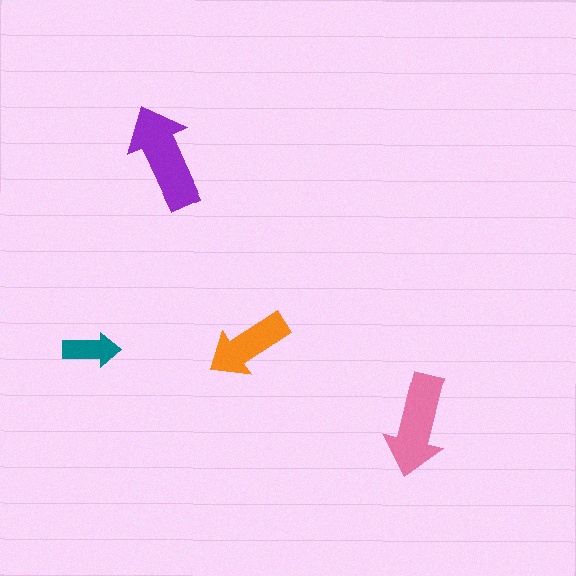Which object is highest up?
The purple arrow is topmost.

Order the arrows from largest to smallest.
the purple one, the pink one, the orange one, the teal one.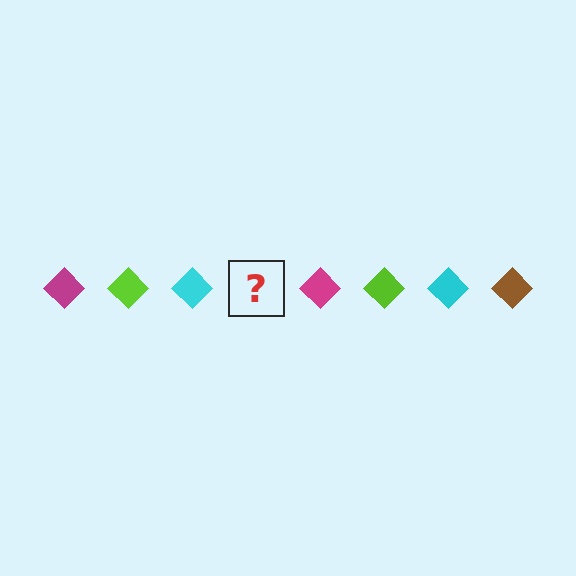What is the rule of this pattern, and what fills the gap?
The rule is that the pattern cycles through magenta, lime, cyan, brown diamonds. The gap should be filled with a brown diamond.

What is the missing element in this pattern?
The missing element is a brown diamond.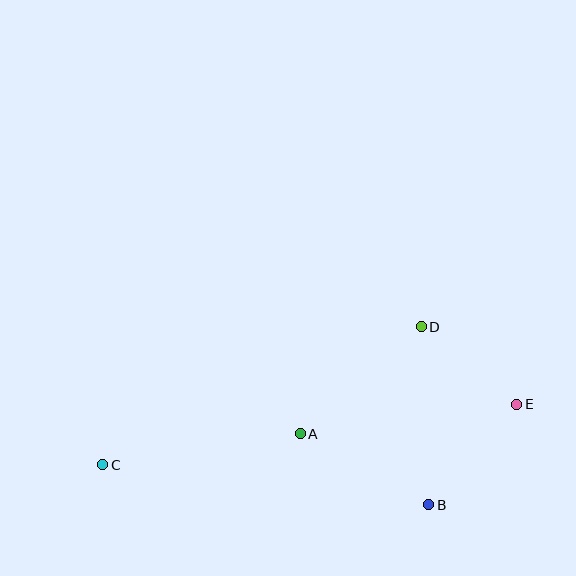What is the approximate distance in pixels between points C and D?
The distance between C and D is approximately 347 pixels.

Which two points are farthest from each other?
Points C and E are farthest from each other.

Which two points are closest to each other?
Points D and E are closest to each other.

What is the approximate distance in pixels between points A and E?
The distance between A and E is approximately 219 pixels.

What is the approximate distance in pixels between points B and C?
The distance between B and C is approximately 328 pixels.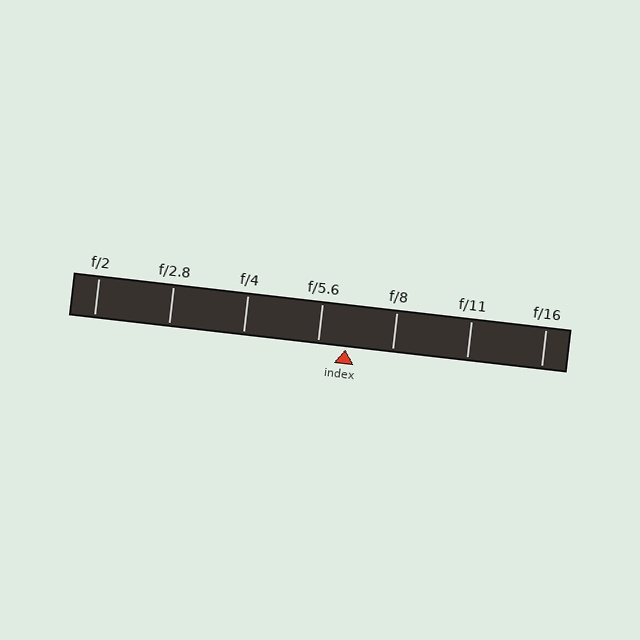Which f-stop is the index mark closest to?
The index mark is closest to f/5.6.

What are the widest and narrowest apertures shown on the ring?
The widest aperture shown is f/2 and the narrowest is f/16.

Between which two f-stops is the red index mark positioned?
The index mark is between f/5.6 and f/8.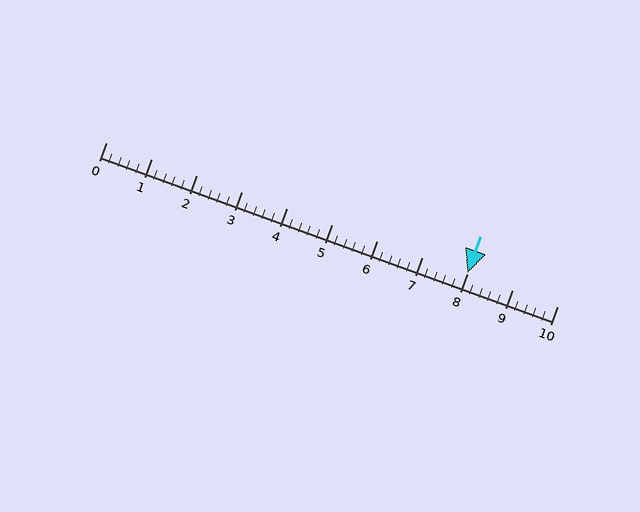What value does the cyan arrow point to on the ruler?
The cyan arrow points to approximately 8.0.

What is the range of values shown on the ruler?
The ruler shows values from 0 to 10.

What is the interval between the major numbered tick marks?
The major tick marks are spaced 1 units apart.